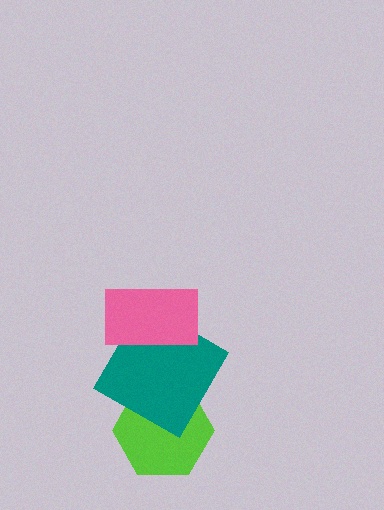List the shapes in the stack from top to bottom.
From top to bottom: the pink rectangle, the teal diamond, the lime hexagon.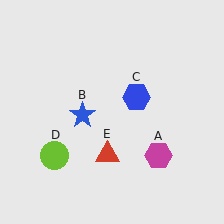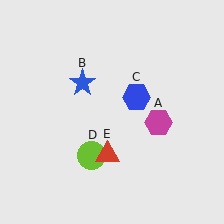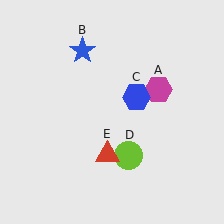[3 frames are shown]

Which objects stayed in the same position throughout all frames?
Blue hexagon (object C) and red triangle (object E) remained stationary.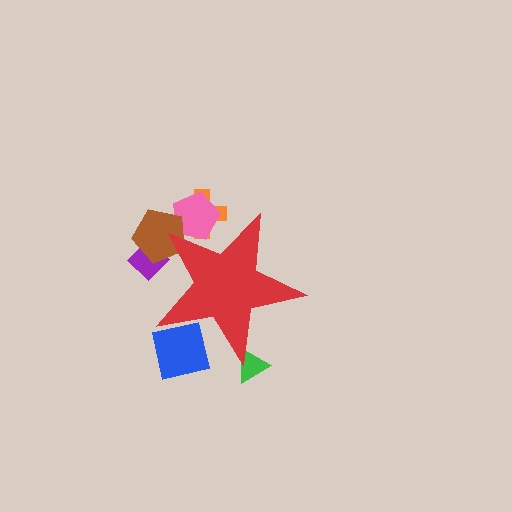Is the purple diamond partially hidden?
Yes, the purple diamond is partially hidden behind the red star.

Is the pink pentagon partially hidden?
Yes, the pink pentagon is partially hidden behind the red star.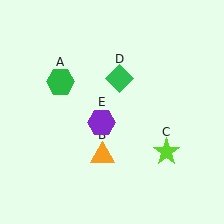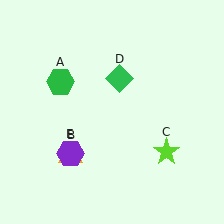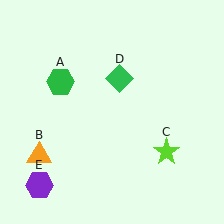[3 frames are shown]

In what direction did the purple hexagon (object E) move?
The purple hexagon (object E) moved down and to the left.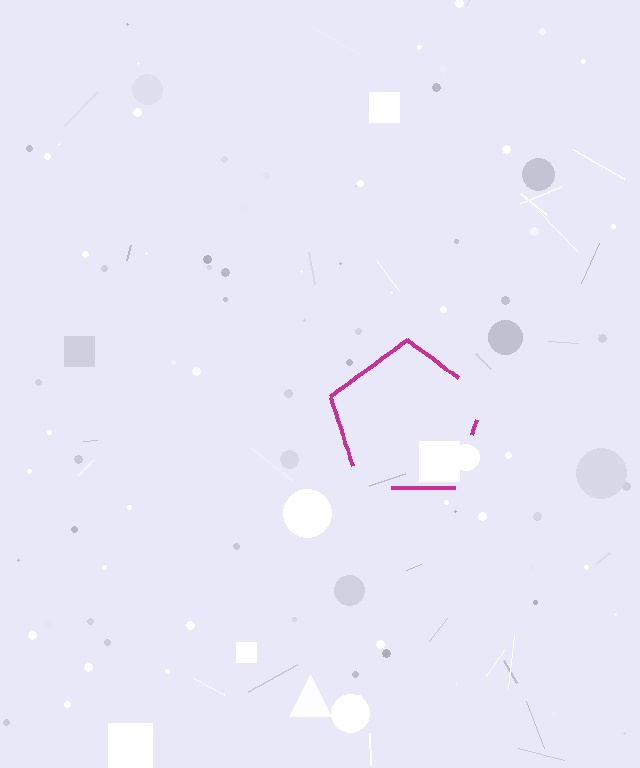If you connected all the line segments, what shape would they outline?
They would outline a pentagon.